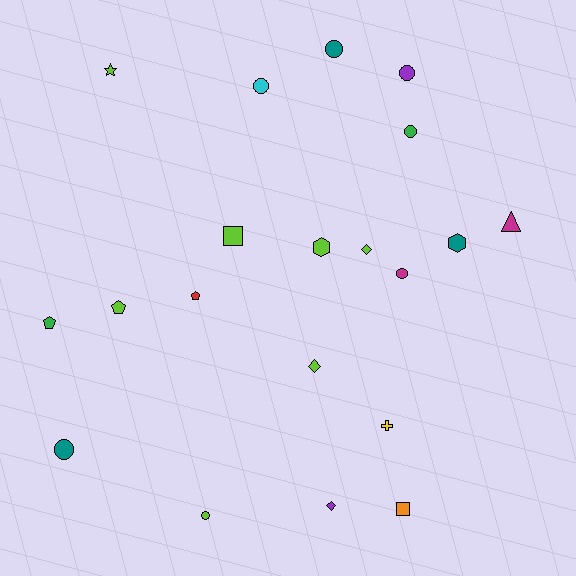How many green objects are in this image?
There are 2 green objects.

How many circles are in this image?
There are 7 circles.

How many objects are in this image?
There are 20 objects.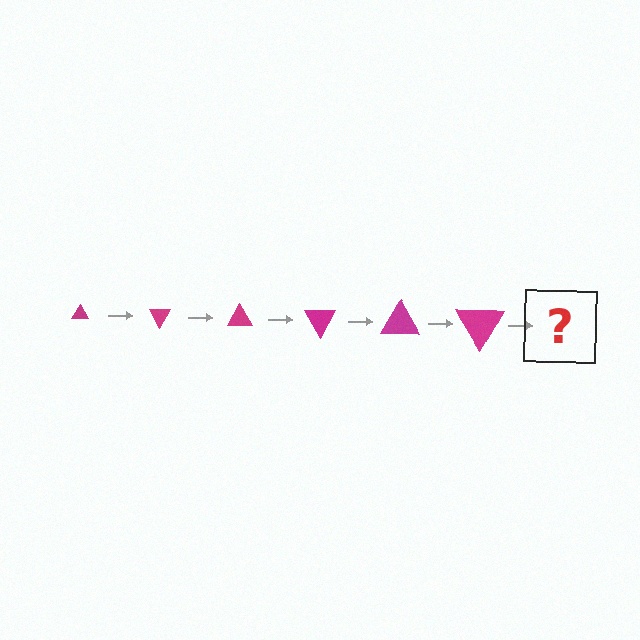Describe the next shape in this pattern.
It should be a triangle, larger than the previous one and rotated 360 degrees from the start.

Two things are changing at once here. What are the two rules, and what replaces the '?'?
The two rules are that the triangle grows larger each step and it rotates 60 degrees each step. The '?' should be a triangle, larger than the previous one and rotated 360 degrees from the start.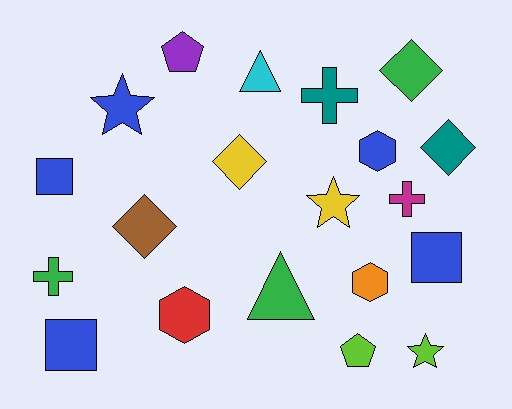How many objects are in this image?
There are 20 objects.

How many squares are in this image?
There are 3 squares.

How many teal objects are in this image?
There are 2 teal objects.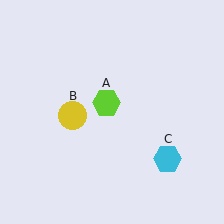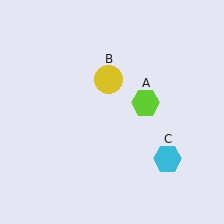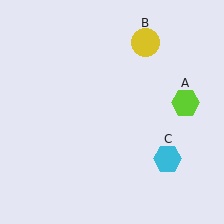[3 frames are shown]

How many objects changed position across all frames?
2 objects changed position: lime hexagon (object A), yellow circle (object B).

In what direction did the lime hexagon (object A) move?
The lime hexagon (object A) moved right.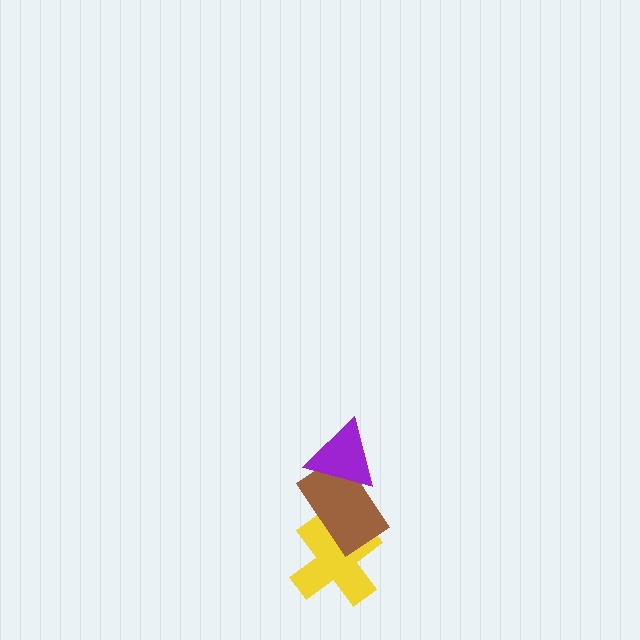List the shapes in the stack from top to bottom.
From top to bottom: the purple triangle, the brown rectangle, the yellow cross.